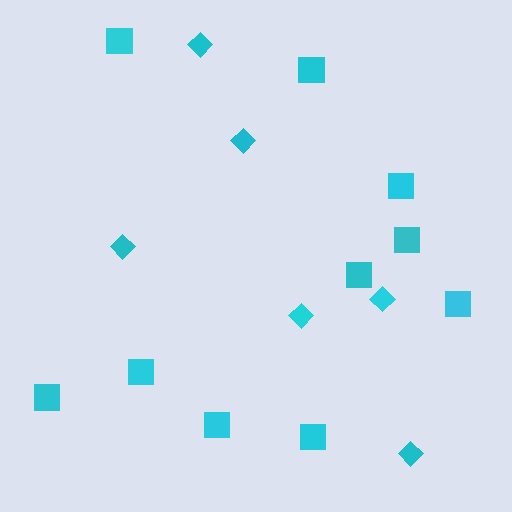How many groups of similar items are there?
There are 2 groups: one group of squares (10) and one group of diamonds (6).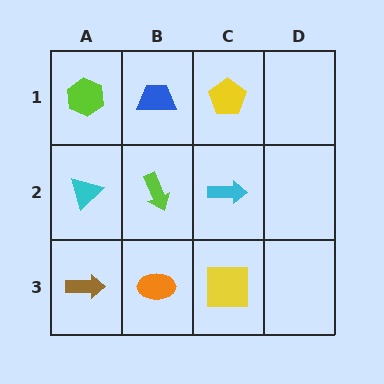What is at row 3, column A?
A brown arrow.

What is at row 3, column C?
A yellow square.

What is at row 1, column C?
A yellow pentagon.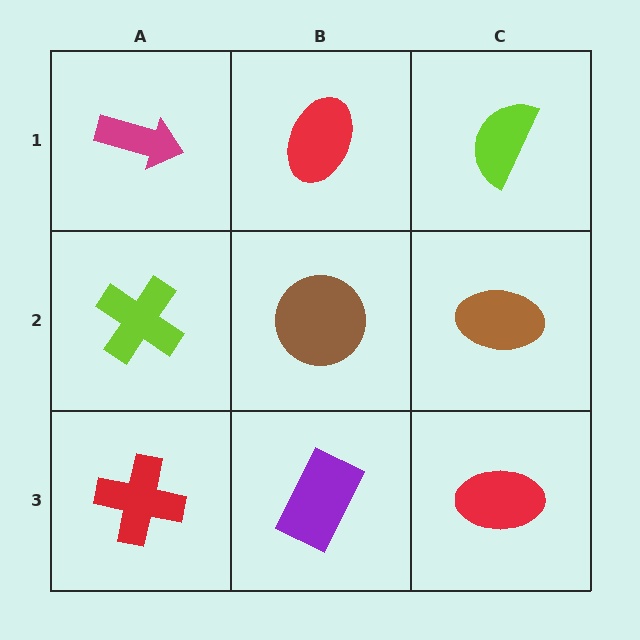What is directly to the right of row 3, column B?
A red ellipse.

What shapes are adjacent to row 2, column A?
A magenta arrow (row 1, column A), a red cross (row 3, column A), a brown circle (row 2, column B).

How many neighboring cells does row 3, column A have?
2.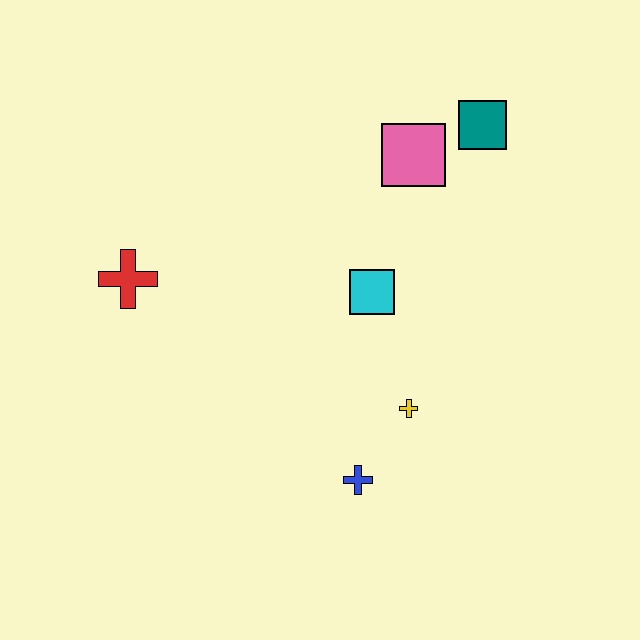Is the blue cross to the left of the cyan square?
Yes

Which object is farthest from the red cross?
The teal square is farthest from the red cross.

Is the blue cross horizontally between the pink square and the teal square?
No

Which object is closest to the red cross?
The cyan square is closest to the red cross.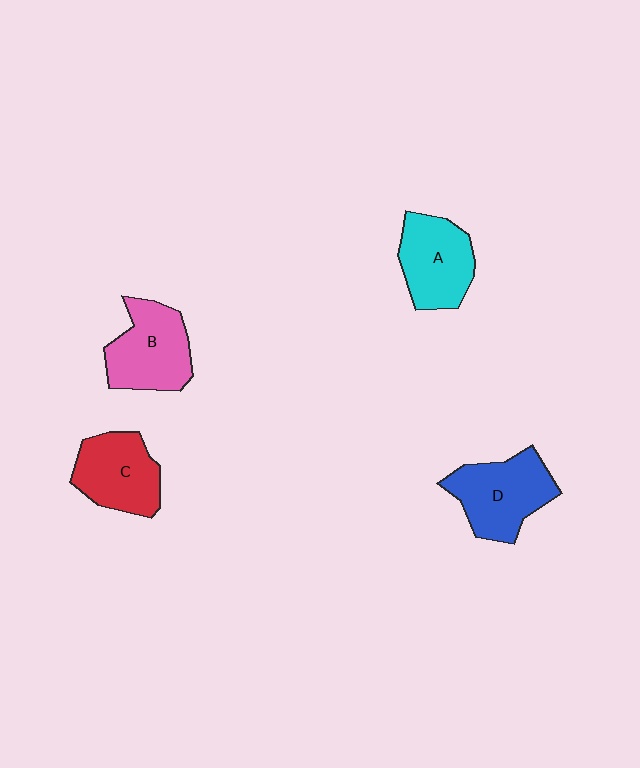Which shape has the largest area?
Shape D (blue).